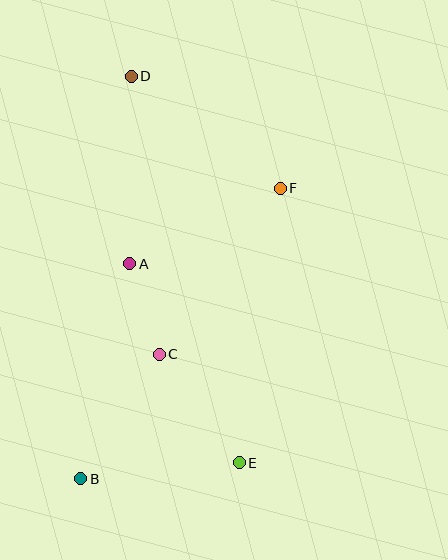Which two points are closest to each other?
Points A and C are closest to each other.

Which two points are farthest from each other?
Points B and D are farthest from each other.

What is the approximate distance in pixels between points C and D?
The distance between C and D is approximately 279 pixels.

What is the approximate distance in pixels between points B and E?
The distance between B and E is approximately 160 pixels.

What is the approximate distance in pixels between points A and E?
The distance between A and E is approximately 228 pixels.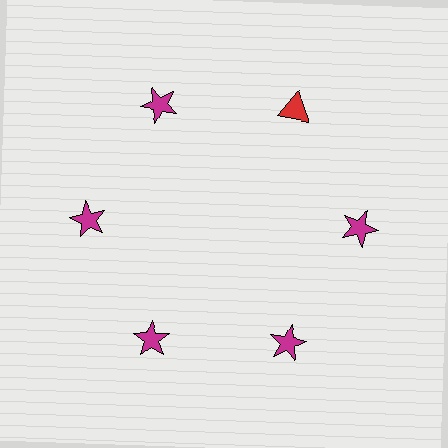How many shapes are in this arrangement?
There are 6 shapes arranged in a ring pattern.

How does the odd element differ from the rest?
It differs in both color (red instead of magenta) and shape (triangle instead of star).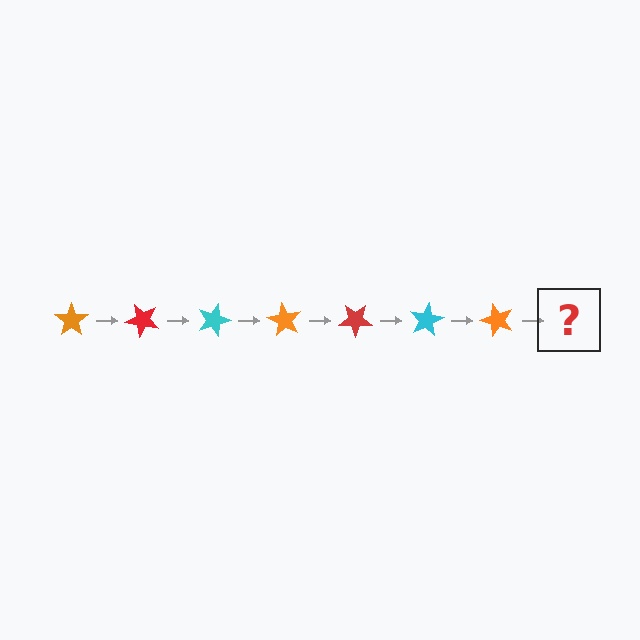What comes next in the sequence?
The next element should be a red star, rotated 315 degrees from the start.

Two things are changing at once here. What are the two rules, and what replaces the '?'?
The two rules are that it rotates 45 degrees each step and the color cycles through orange, red, and cyan. The '?' should be a red star, rotated 315 degrees from the start.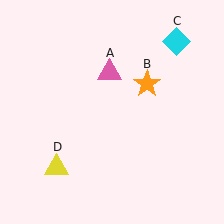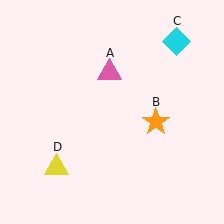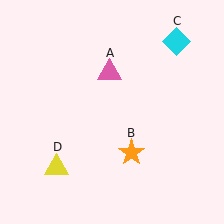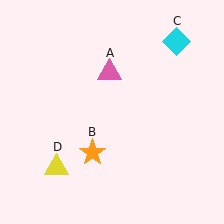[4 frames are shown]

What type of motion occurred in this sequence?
The orange star (object B) rotated clockwise around the center of the scene.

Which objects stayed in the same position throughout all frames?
Pink triangle (object A) and cyan diamond (object C) and yellow triangle (object D) remained stationary.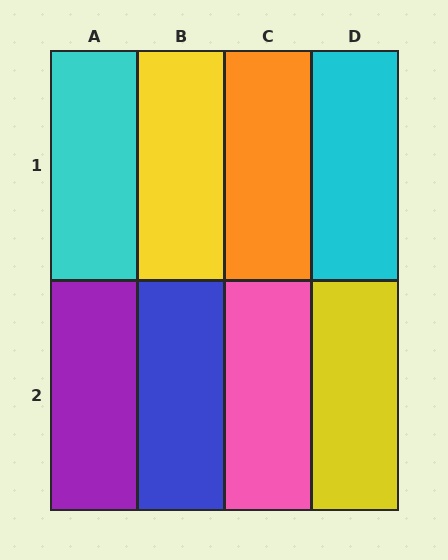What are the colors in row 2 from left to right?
Purple, blue, pink, yellow.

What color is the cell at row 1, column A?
Cyan.